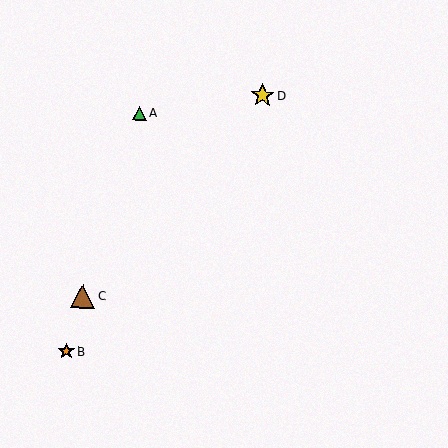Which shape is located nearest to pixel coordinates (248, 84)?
The yellow star (labeled D) at (262, 95) is nearest to that location.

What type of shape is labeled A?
Shape A is a green triangle.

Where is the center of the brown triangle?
The center of the brown triangle is at (83, 296).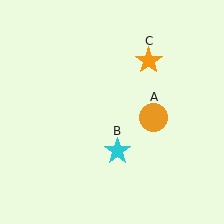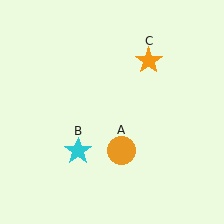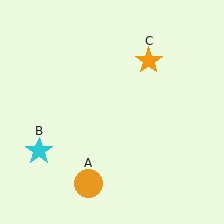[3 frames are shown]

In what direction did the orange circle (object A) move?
The orange circle (object A) moved down and to the left.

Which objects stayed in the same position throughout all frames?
Orange star (object C) remained stationary.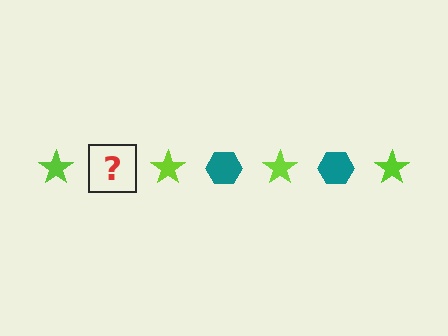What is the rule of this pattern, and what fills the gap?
The rule is that the pattern alternates between lime star and teal hexagon. The gap should be filled with a teal hexagon.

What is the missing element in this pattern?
The missing element is a teal hexagon.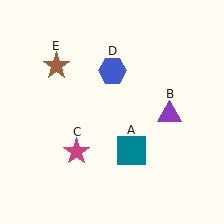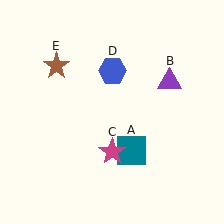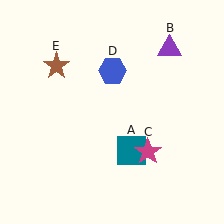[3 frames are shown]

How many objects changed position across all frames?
2 objects changed position: purple triangle (object B), magenta star (object C).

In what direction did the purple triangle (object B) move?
The purple triangle (object B) moved up.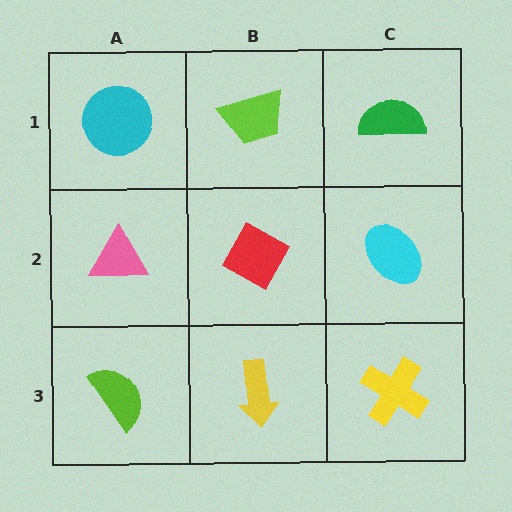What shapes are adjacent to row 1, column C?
A cyan ellipse (row 2, column C), a lime trapezoid (row 1, column B).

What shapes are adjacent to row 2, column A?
A cyan circle (row 1, column A), a lime semicircle (row 3, column A), a red diamond (row 2, column B).